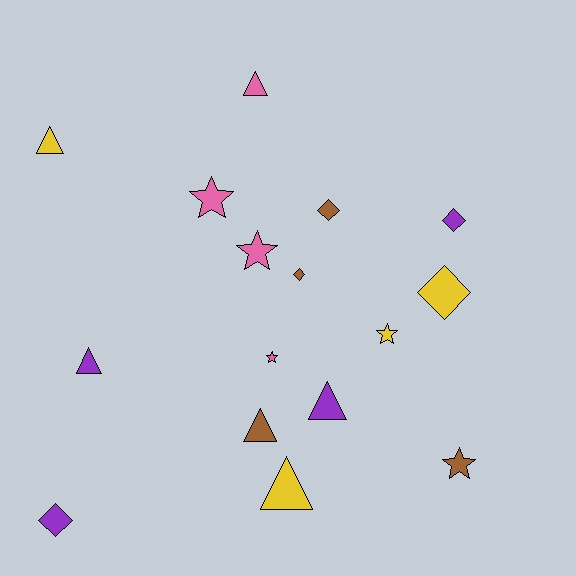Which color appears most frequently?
Purple, with 4 objects.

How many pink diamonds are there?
There are no pink diamonds.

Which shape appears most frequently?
Triangle, with 6 objects.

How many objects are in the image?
There are 16 objects.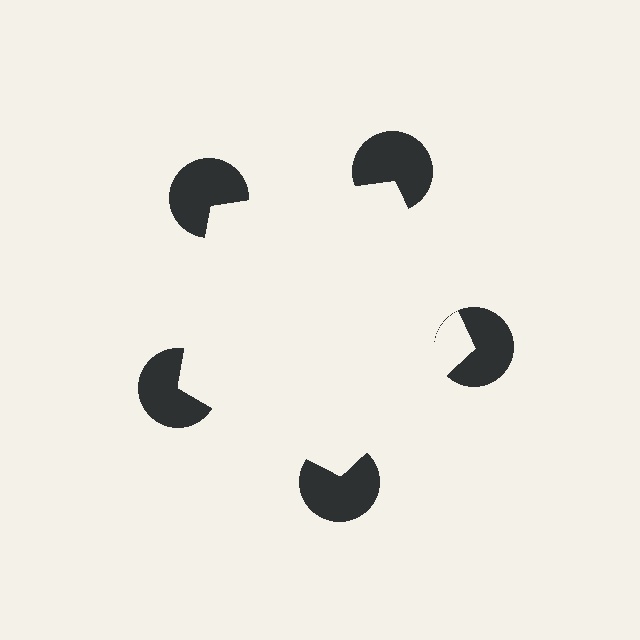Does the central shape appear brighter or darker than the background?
It typically appears slightly brighter than the background, even though no actual brightness change is drawn.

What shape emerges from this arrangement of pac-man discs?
An illusory pentagon — its edges are inferred from the aligned wedge cuts in the pac-man discs, not physically drawn.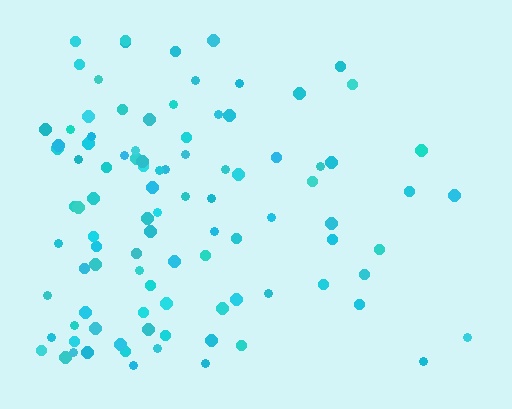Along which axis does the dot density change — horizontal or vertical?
Horizontal.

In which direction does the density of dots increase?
From right to left, with the left side densest.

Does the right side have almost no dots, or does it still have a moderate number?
Still a moderate number, just noticeably fewer than the left.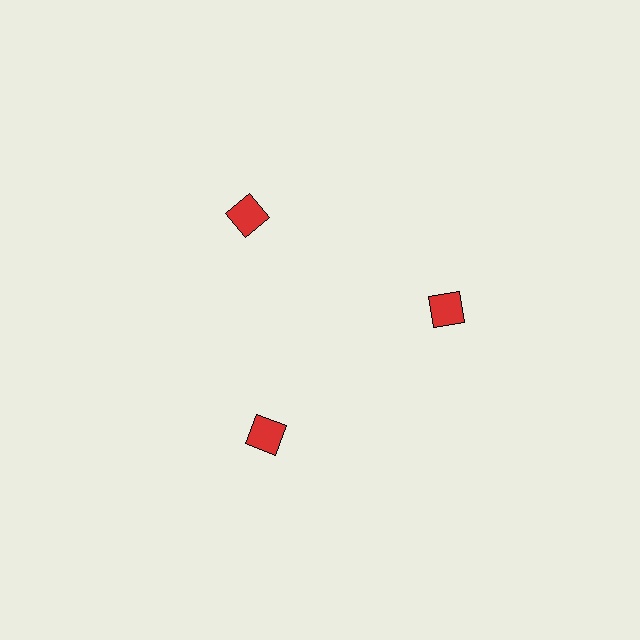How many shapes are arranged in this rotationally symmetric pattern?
There are 3 shapes, arranged in 3 groups of 1.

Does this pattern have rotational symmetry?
Yes, this pattern has 3-fold rotational symmetry. It looks the same after rotating 120 degrees around the center.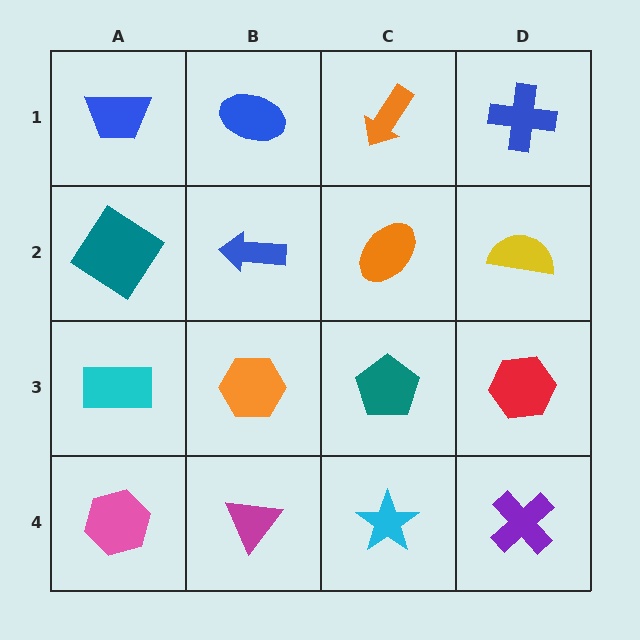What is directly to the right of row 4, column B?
A cyan star.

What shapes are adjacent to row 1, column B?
A blue arrow (row 2, column B), a blue trapezoid (row 1, column A), an orange arrow (row 1, column C).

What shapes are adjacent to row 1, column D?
A yellow semicircle (row 2, column D), an orange arrow (row 1, column C).